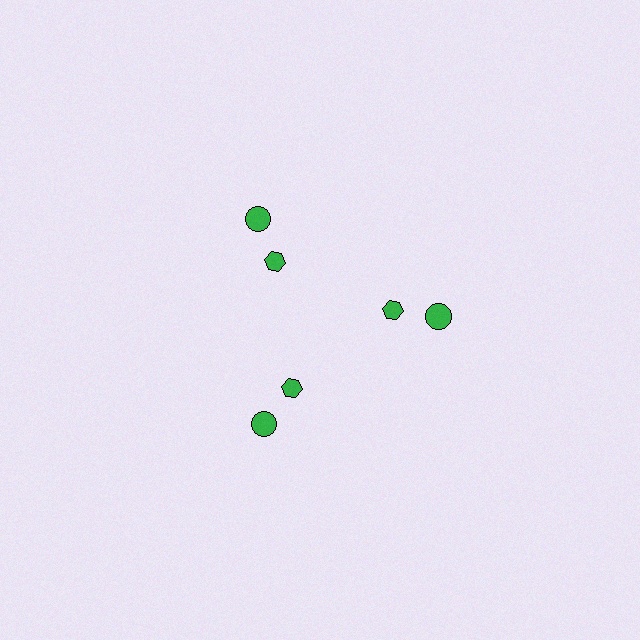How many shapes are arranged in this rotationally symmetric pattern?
There are 6 shapes, arranged in 3 groups of 2.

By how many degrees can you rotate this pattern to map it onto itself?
The pattern maps onto itself every 120 degrees of rotation.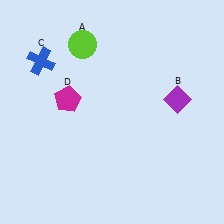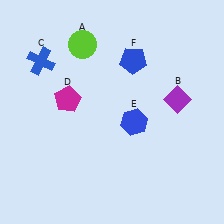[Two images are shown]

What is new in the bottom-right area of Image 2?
A blue hexagon (E) was added in the bottom-right area of Image 2.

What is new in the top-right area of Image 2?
A blue pentagon (F) was added in the top-right area of Image 2.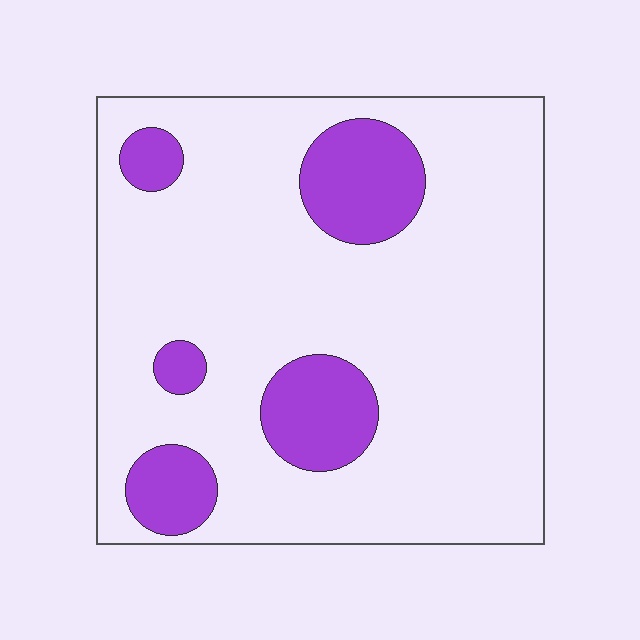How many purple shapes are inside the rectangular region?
5.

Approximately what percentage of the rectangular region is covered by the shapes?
Approximately 20%.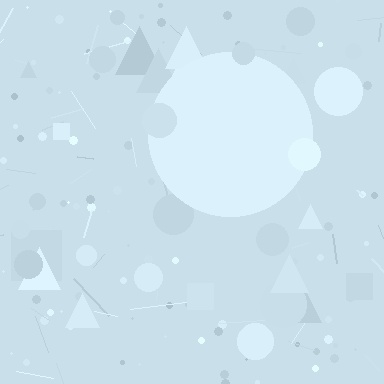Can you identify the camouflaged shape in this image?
The camouflaged shape is a circle.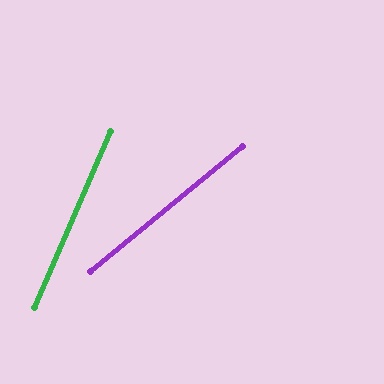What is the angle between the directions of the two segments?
Approximately 28 degrees.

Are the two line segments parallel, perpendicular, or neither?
Neither parallel nor perpendicular — they differ by about 28°.